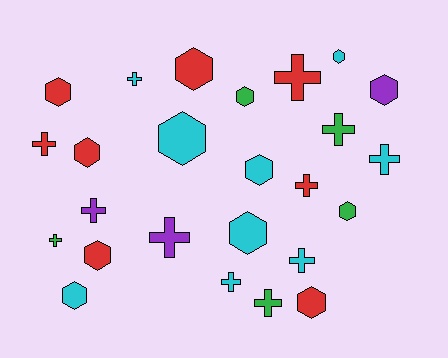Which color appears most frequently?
Cyan, with 9 objects.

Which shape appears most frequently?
Hexagon, with 13 objects.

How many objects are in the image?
There are 25 objects.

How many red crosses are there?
There are 3 red crosses.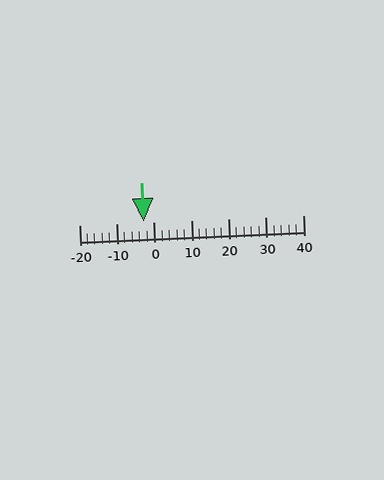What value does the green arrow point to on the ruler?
The green arrow points to approximately -3.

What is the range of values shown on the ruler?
The ruler shows values from -20 to 40.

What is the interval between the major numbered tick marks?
The major tick marks are spaced 10 units apart.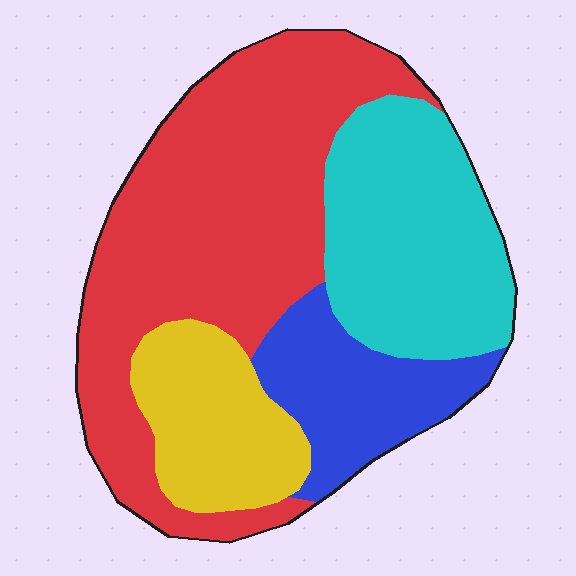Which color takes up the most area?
Red, at roughly 45%.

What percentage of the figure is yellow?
Yellow covers 15% of the figure.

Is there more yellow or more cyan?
Cyan.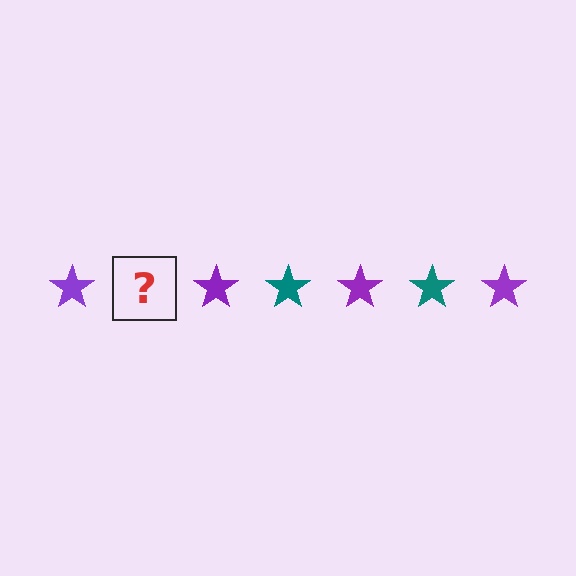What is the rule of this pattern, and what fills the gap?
The rule is that the pattern cycles through purple, teal stars. The gap should be filled with a teal star.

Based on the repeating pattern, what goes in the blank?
The blank should be a teal star.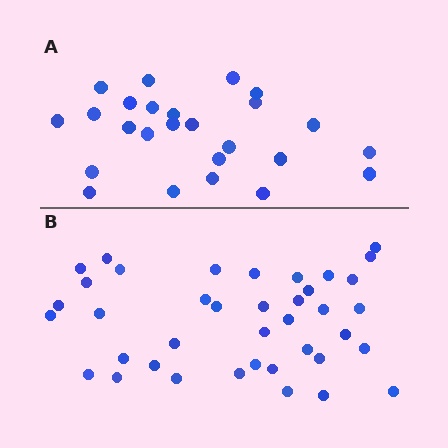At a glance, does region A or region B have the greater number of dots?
Region B (the bottom region) has more dots.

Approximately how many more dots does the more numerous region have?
Region B has approximately 15 more dots than region A.